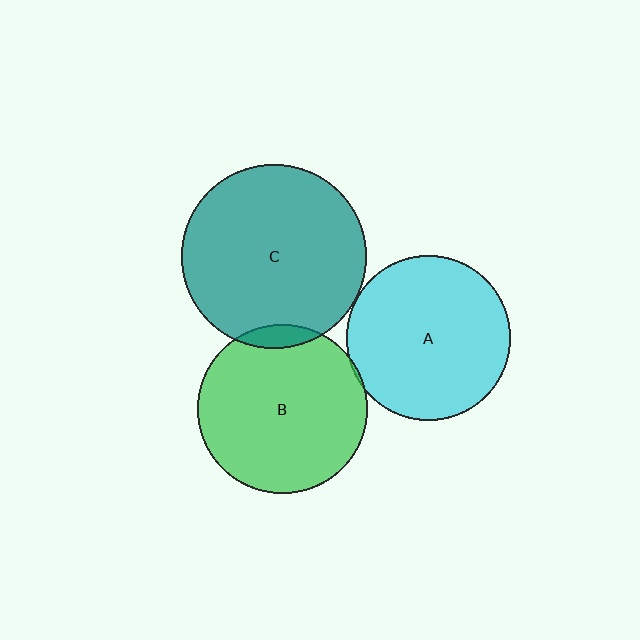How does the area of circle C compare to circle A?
Approximately 1.3 times.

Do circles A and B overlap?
Yes.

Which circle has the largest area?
Circle C (teal).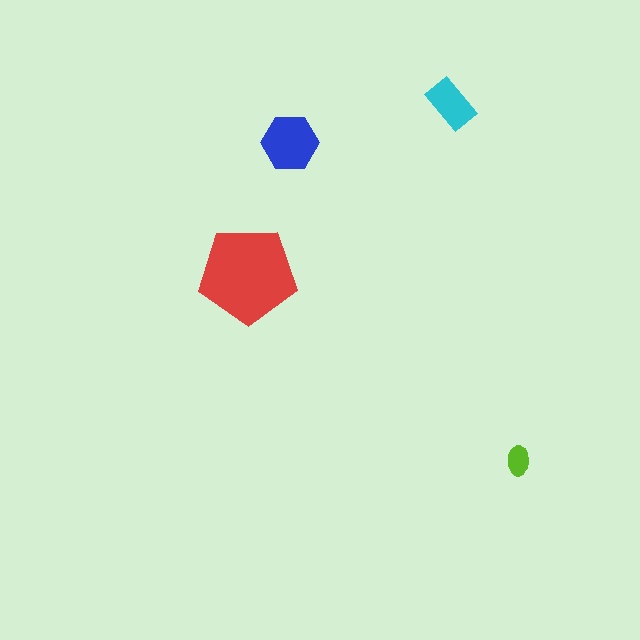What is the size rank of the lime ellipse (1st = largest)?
4th.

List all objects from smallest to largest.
The lime ellipse, the cyan rectangle, the blue hexagon, the red pentagon.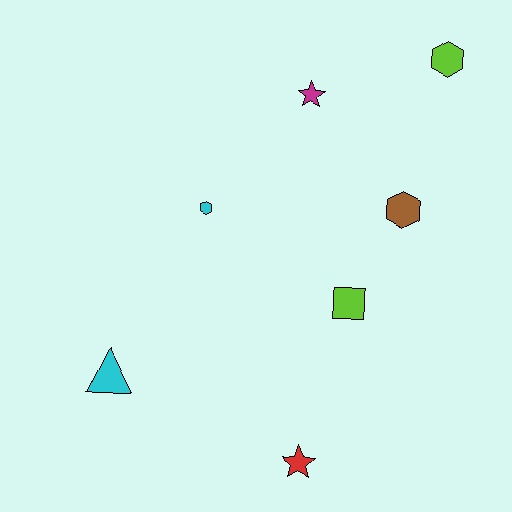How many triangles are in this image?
There is 1 triangle.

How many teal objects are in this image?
There are no teal objects.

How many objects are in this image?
There are 7 objects.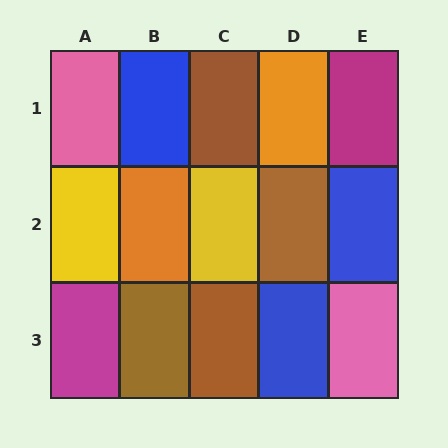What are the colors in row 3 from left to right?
Magenta, brown, brown, blue, pink.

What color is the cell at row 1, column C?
Brown.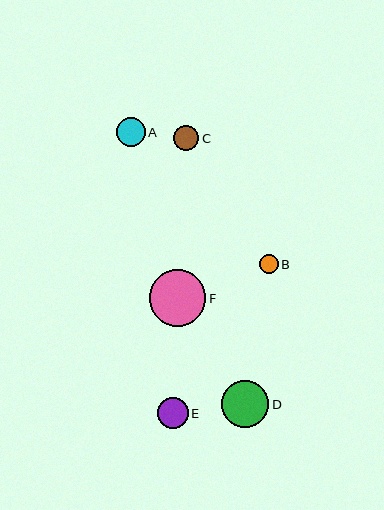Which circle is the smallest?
Circle B is the smallest with a size of approximately 19 pixels.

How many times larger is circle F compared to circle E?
Circle F is approximately 1.8 times the size of circle E.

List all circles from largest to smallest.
From largest to smallest: F, D, E, A, C, B.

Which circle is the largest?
Circle F is the largest with a size of approximately 56 pixels.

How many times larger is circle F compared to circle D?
Circle F is approximately 1.2 times the size of circle D.